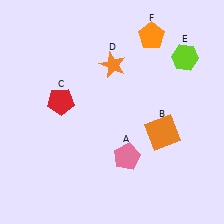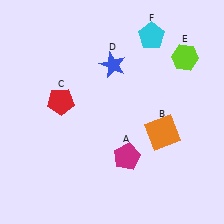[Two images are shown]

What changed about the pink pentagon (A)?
In Image 1, A is pink. In Image 2, it changed to magenta.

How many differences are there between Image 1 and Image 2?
There are 3 differences between the two images.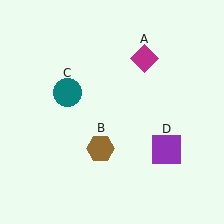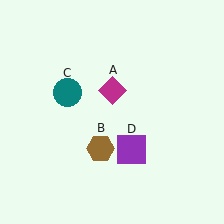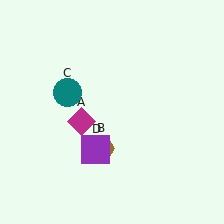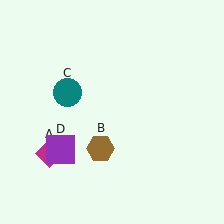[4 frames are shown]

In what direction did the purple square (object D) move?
The purple square (object D) moved left.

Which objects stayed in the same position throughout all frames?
Brown hexagon (object B) and teal circle (object C) remained stationary.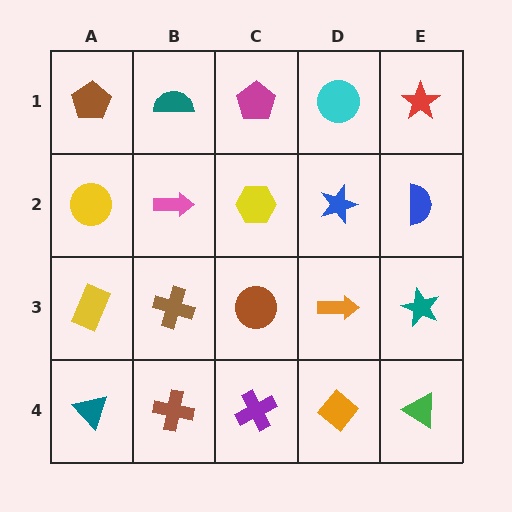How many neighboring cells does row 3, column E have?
3.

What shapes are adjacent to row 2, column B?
A teal semicircle (row 1, column B), a brown cross (row 3, column B), a yellow circle (row 2, column A), a yellow hexagon (row 2, column C).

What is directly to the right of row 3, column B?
A brown circle.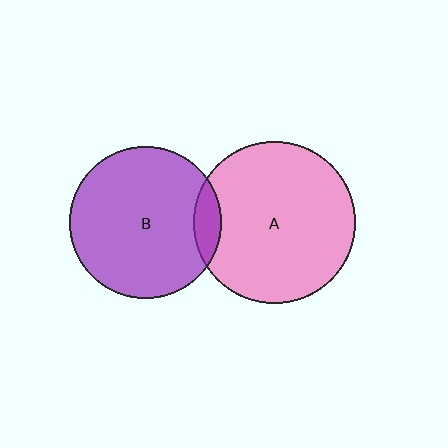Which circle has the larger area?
Circle A (pink).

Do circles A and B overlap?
Yes.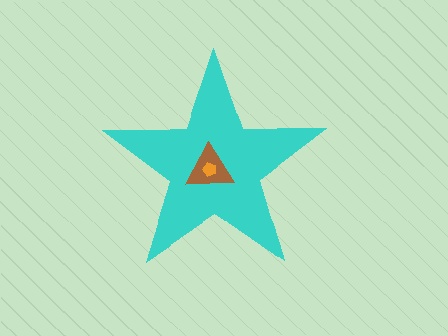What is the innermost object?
The orange pentagon.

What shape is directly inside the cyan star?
The brown triangle.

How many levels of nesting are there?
3.